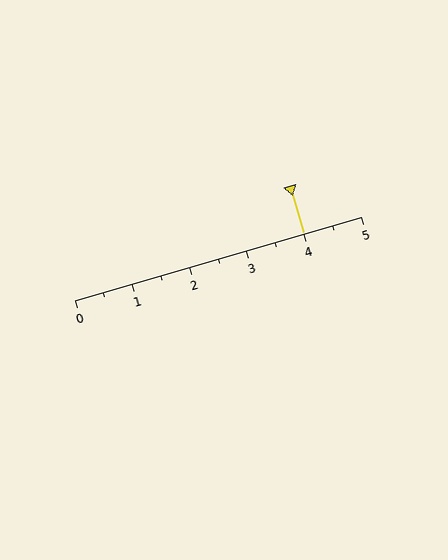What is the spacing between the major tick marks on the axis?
The major ticks are spaced 1 apart.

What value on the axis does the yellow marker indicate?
The marker indicates approximately 4.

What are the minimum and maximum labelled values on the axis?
The axis runs from 0 to 5.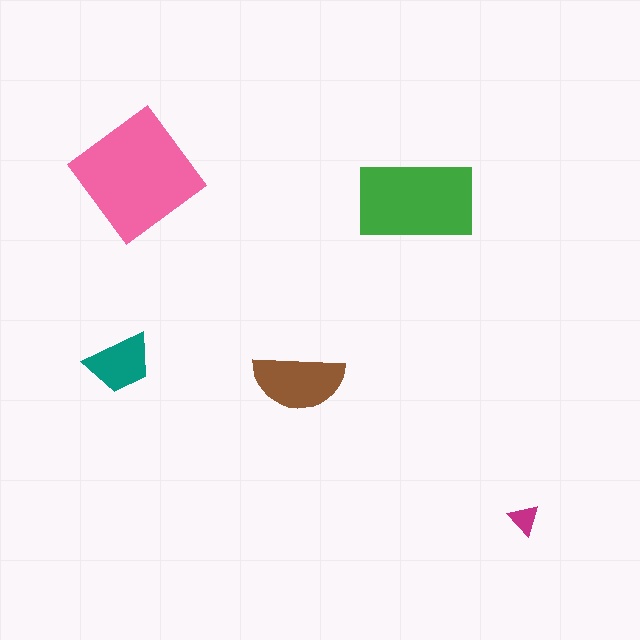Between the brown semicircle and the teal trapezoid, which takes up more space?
The brown semicircle.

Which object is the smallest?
The magenta triangle.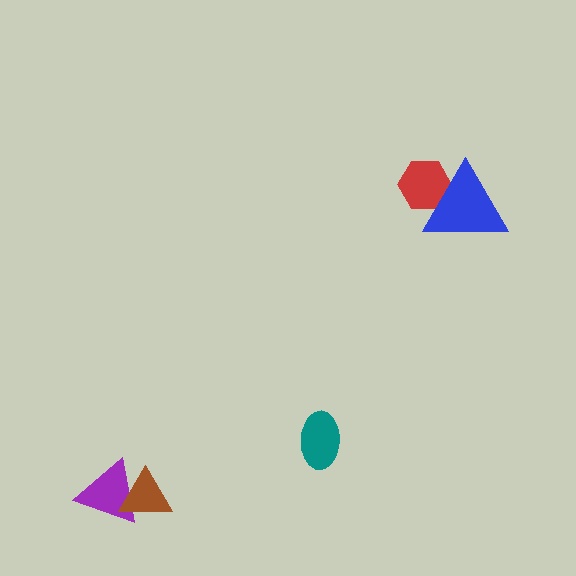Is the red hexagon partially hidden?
Yes, it is partially covered by another shape.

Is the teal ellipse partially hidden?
No, no other shape covers it.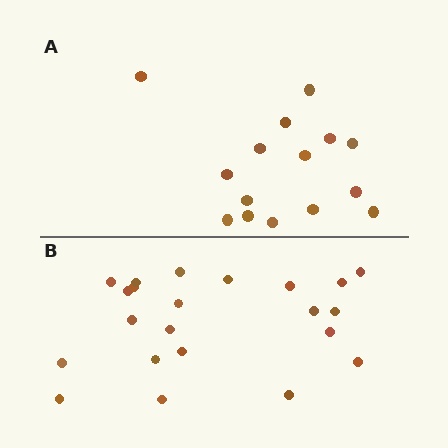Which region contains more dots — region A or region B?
Region B (the bottom region) has more dots.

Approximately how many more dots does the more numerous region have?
Region B has roughly 8 or so more dots than region A.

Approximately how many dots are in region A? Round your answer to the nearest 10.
About 20 dots. (The exact count is 15, which rounds to 20.)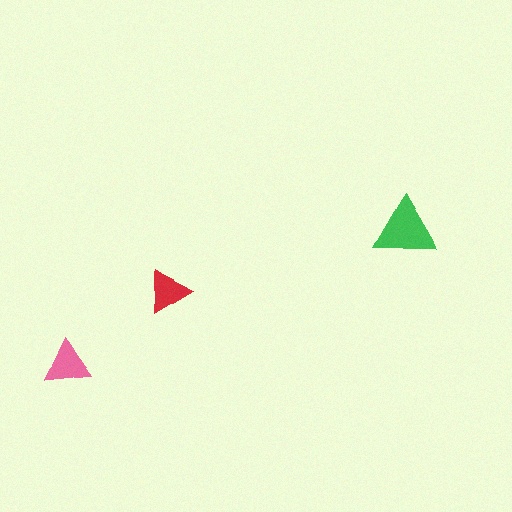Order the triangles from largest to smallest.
the green one, the pink one, the red one.